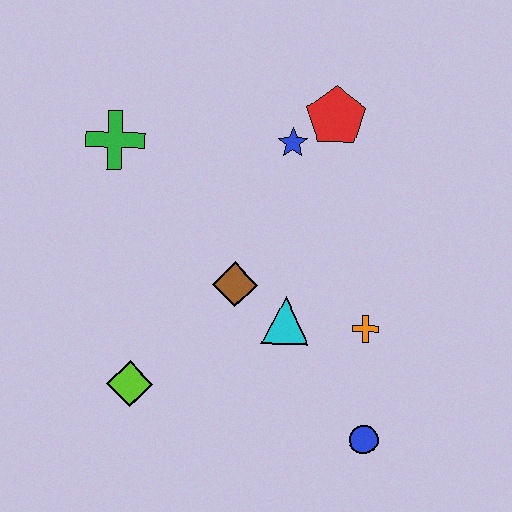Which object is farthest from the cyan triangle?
The green cross is farthest from the cyan triangle.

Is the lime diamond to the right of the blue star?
No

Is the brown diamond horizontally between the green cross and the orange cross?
Yes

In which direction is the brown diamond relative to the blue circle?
The brown diamond is above the blue circle.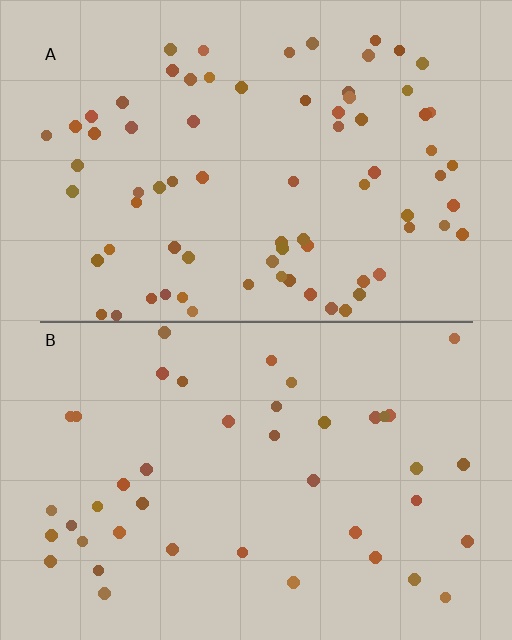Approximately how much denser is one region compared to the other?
Approximately 1.8× — region A over region B.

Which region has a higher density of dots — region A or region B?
A (the top).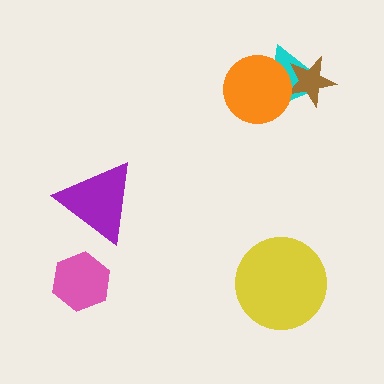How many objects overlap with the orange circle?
2 objects overlap with the orange circle.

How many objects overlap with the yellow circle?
0 objects overlap with the yellow circle.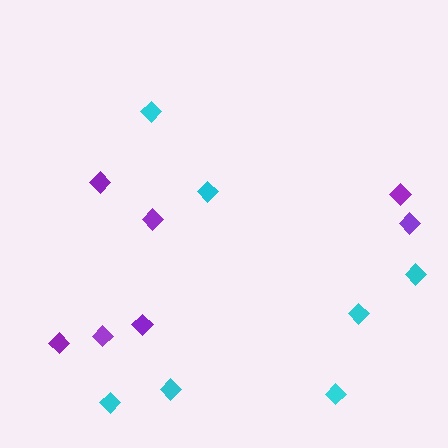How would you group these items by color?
There are 2 groups: one group of purple diamonds (7) and one group of cyan diamonds (7).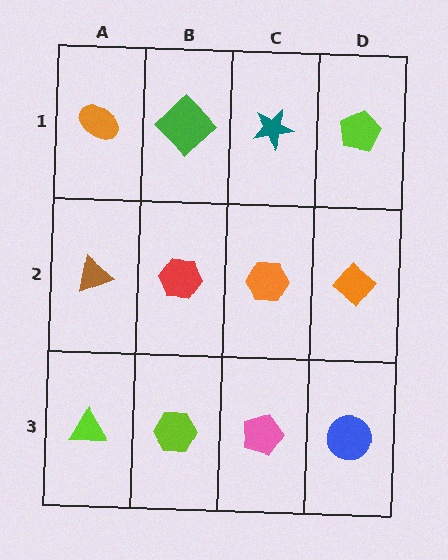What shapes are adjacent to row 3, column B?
A red hexagon (row 2, column B), a lime triangle (row 3, column A), a pink pentagon (row 3, column C).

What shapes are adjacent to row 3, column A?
A brown triangle (row 2, column A), a lime hexagon (row 3, column B).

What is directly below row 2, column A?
A lime triangle.